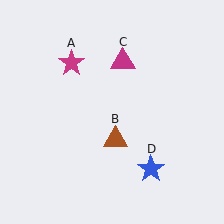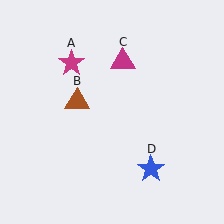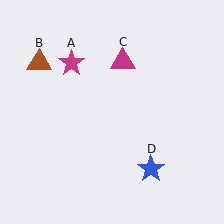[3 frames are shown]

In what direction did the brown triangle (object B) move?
The brown triangle (object B) moved up and to the left.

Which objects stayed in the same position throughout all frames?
Magenta star (object A) and magenta triangle (object C) and blue star (object D) remained stationary.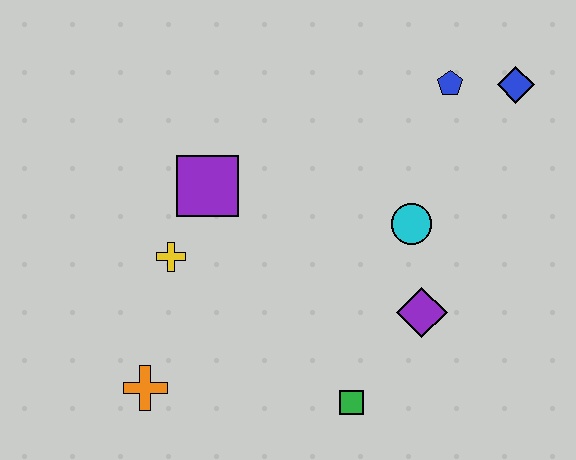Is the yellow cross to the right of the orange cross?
Yes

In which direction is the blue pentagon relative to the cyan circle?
The blue pentagon is above the cyan circle.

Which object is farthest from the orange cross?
The blue diamond is farthest from the orange cross.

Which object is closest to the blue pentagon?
The blue diamond is closest to the blue pentagon.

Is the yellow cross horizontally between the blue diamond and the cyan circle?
No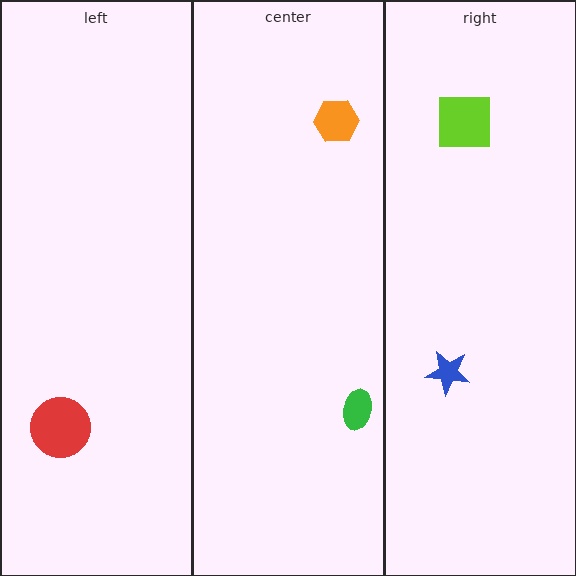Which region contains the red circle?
The left region.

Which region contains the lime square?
The right region.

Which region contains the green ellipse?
The center region.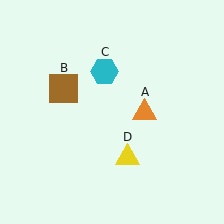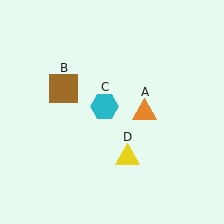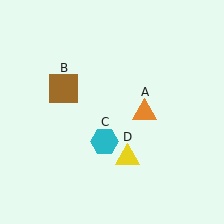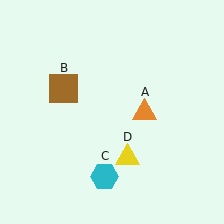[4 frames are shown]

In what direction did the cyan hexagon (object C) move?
The cyan hexagon (object C) moved down.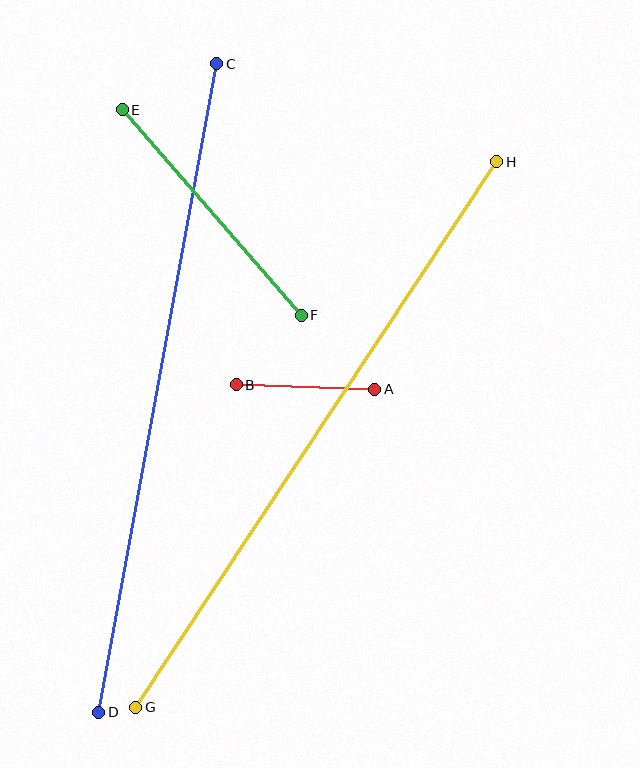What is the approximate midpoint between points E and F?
The midpoint is at approximately (212, 213) pixels.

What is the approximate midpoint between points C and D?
The midpoint is at approximately (158, 388) pixels.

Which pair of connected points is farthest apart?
Points C and D are farthest apart.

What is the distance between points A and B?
The distance is approximately 139 pixels.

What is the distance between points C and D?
The distance is approximately 659 pixels.